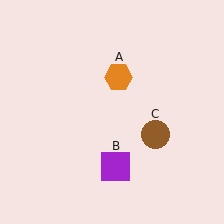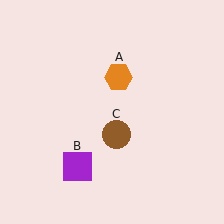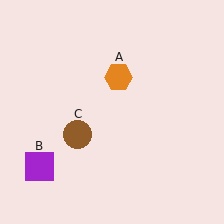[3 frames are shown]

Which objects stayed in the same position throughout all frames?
Orange hexagon (object A) remained stationary.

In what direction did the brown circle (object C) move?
The brown circle (object C) moved left.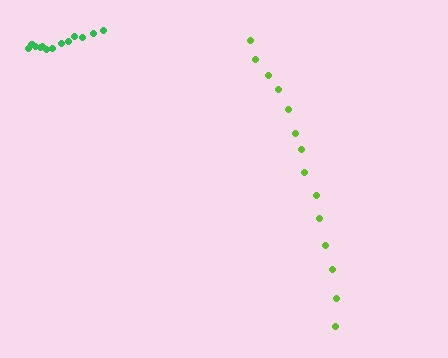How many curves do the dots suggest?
There are 2 distinct paths.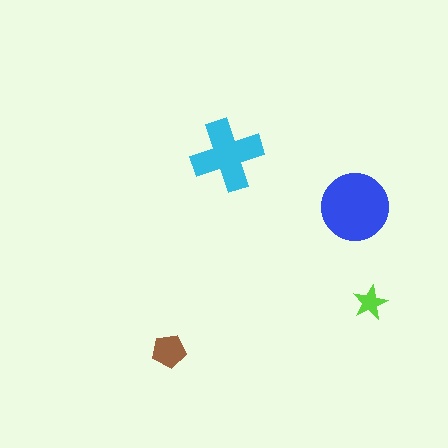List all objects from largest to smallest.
The blue circle, the cyan cross, the brown pentagon, the lime star.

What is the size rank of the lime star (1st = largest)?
4th.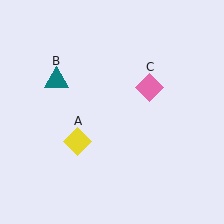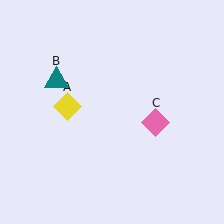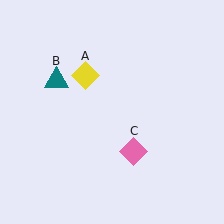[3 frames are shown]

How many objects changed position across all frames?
2 objects changed position: yellow diamond (object A), pink diamond (object C).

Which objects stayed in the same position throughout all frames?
Teal triangle (object B) remained stationary.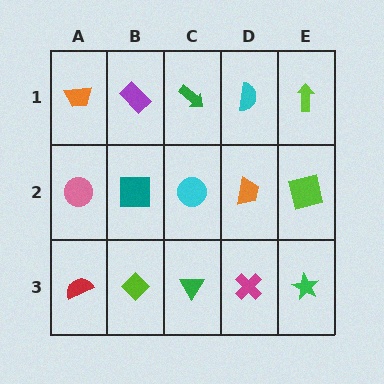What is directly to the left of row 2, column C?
A teal square.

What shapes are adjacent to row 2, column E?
A lime arrow (row 1, column E), a green star (row 3, column E), an orange trapezoid (row 2, column D).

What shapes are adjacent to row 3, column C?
A cyan circle (row 2, column C), a lime diamond (row 3, column B), a magenta cross (row 3, column D).